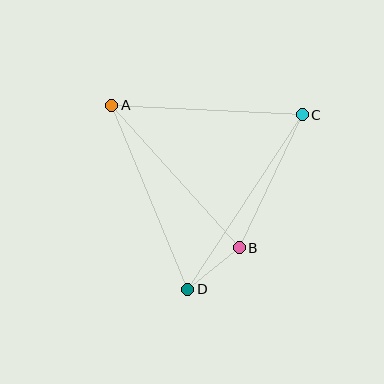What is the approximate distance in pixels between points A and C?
The distance between A and C is approximately 191 pixels.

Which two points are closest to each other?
Points B and D are closest to each other.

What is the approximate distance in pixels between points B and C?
The distance between B and C is approximately 147 pixels.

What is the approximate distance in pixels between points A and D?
The distance between A and D is approximately 199 pixels.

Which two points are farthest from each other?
Points C and D are farthest from each other.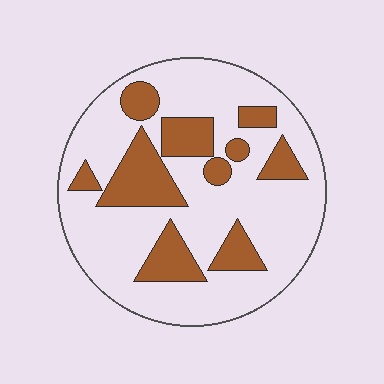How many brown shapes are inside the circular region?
10.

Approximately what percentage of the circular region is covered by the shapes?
Approximately 25%.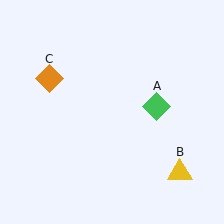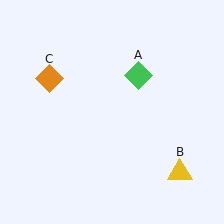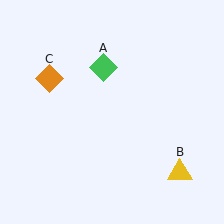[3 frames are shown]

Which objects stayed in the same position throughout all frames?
Yellow triangle (object B) and orange diamond (object C) remained stationary.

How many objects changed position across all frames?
1 object changed position: green diamond (object A).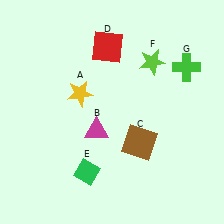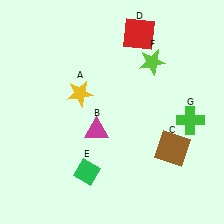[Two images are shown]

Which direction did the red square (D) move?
The red square (D) moved right.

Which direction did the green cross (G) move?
The green cross (G) moved down.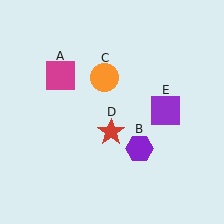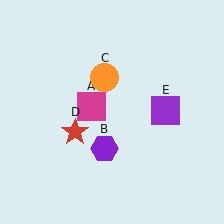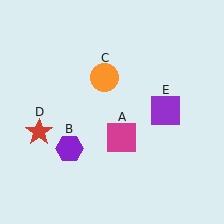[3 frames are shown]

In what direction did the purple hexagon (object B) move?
The purple hexagon (object B) moved left.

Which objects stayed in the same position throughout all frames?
Orange circle (object C) and purple square (object E) remained stationary.